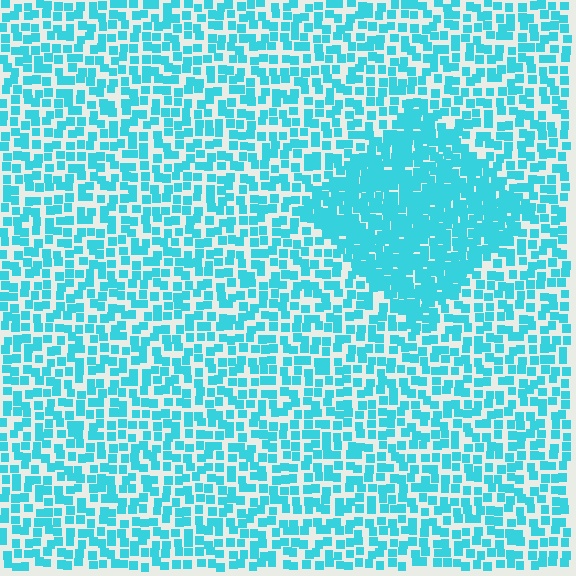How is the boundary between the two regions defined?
The boundary is defined by a change in element density (approximately 2.0x ratio). All elements are the same color, size, and shape.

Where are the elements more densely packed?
The elements are more densely packed inside the diamond boundary.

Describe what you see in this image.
The image contains small cyan elements arranged at two different densities. A diamond-shaped region is visible where the elements are more densely packed than the surrounding area.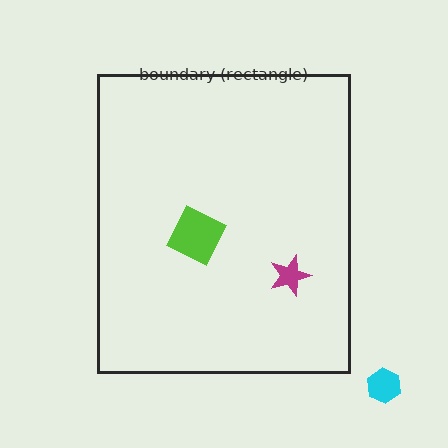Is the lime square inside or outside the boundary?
Inside.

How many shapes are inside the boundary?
2 inside, 1 outside.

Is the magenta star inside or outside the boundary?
Inside.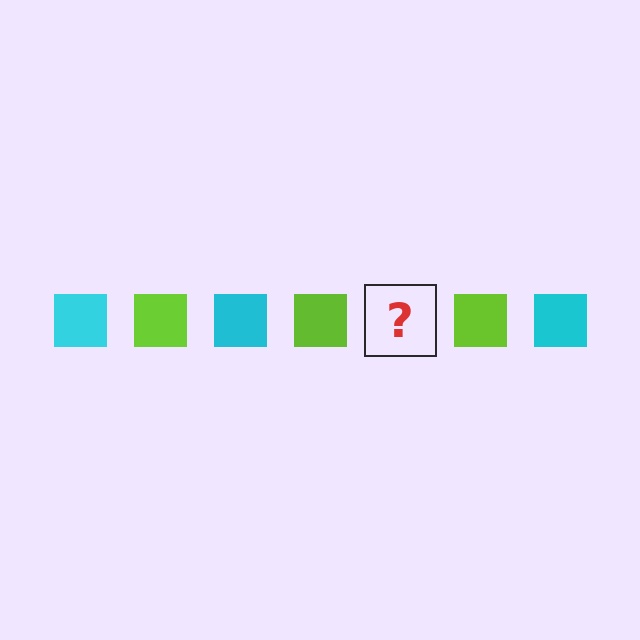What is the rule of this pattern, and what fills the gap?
The rule is that the pattern cycles through cyan, lime squares. The gap should be filled with a cyan square.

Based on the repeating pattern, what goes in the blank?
The blank should be a cyan square.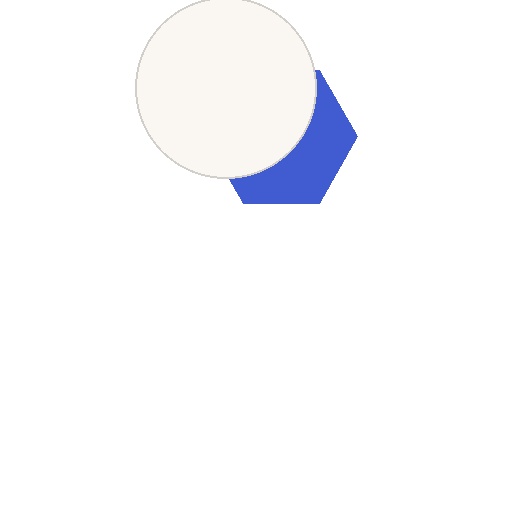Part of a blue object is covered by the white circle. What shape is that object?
It is a hexagon.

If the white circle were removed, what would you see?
You would see the complete blue hexagon.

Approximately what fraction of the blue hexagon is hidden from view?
Roughly 56% of the blue hexagon is hidden behind the white circle.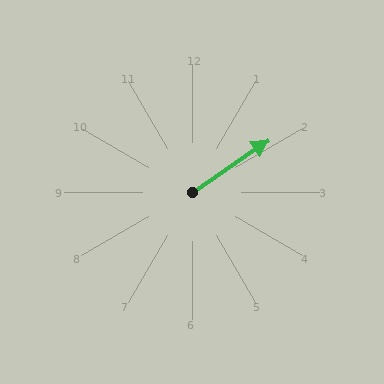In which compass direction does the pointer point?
Northeast.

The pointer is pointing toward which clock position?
Roughly 2 o'clock.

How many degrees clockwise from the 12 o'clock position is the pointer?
Approximately 56 degrees.